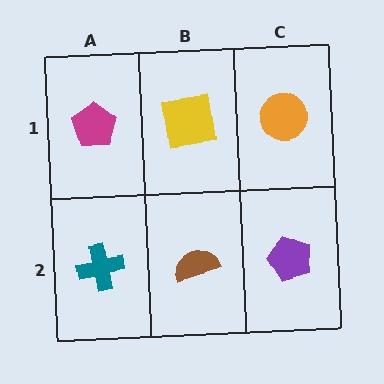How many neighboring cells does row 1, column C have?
2.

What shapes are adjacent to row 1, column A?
A teal cross (row 2, column A), a yellow square (row 1, column B).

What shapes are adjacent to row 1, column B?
A brown semicircle (row 2, column B), a magenta pentagon (row 1, column A), an orange circle (row 1, column C).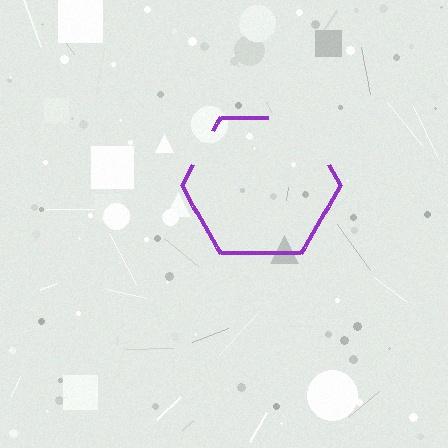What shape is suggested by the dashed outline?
The dashed outline suggests a hexagon.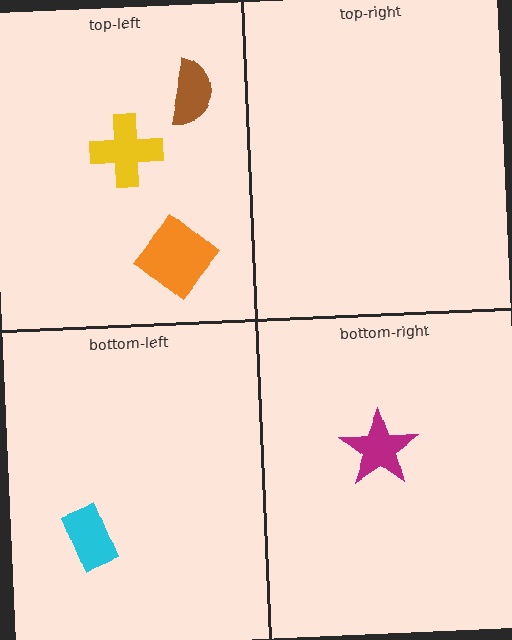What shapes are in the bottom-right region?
The magenta star.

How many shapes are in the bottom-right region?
1.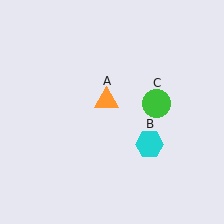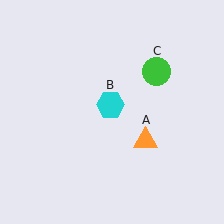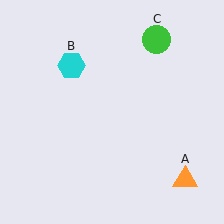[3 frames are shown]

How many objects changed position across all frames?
3 objects changed position: orange triangle (object A), cyan hexagon (object B), green circle (object C).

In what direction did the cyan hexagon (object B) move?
The cyan hexagon (object B) moved up and to the left.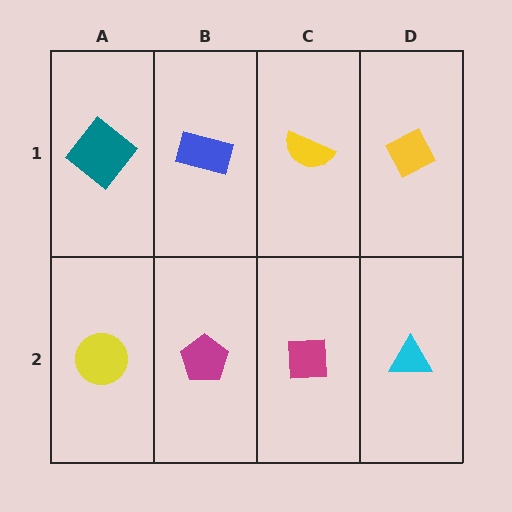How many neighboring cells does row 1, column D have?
2.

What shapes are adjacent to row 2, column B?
A blue rectangle (row 1, column B), a yellow circle (row 2, column A), a magenta square (row 2, column C).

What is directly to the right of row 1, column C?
A yellow diamond.